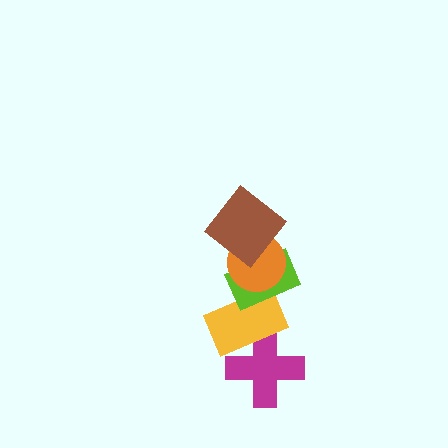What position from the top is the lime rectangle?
The lime rectangle is 3rd from the top.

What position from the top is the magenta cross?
The magenta cross is 5th from the top.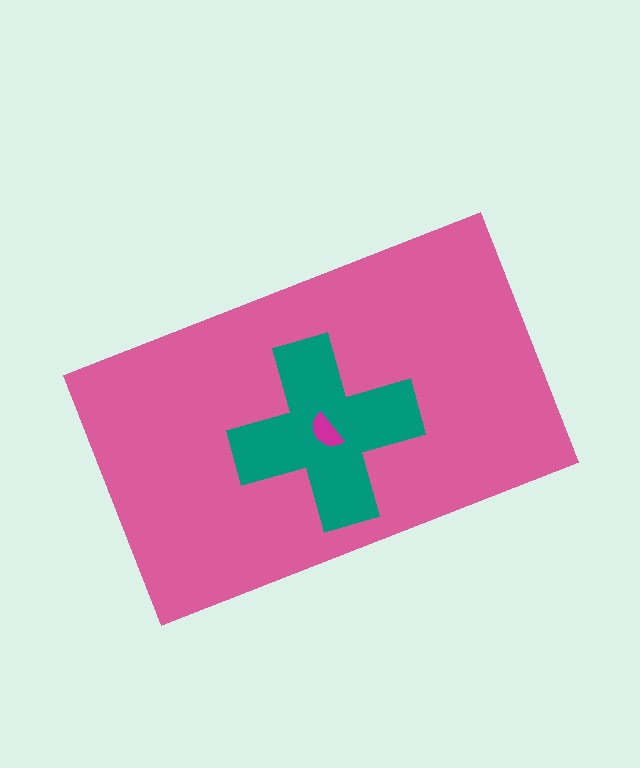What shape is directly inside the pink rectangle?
The teal cross.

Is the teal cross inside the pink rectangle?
Yes.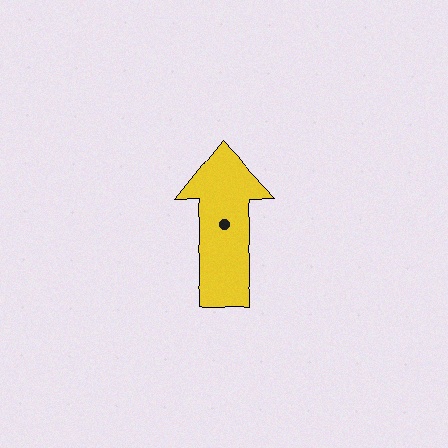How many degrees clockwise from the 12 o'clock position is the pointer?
Approximately 358 degrees.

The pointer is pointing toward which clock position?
Roughly 12 o'clock.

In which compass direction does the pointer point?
North.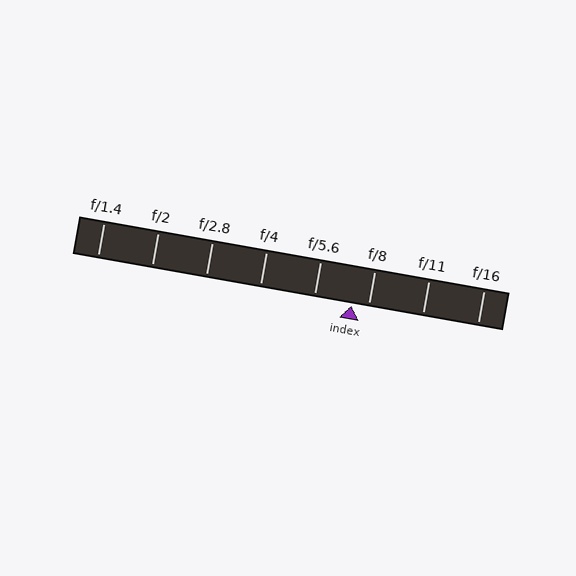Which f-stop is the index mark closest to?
The index mark is closest to f/8.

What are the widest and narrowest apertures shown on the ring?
The widest aperture shown is f/1.4 and the narrowest is f/16.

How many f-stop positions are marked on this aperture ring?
There are 8 f-stop positions marked.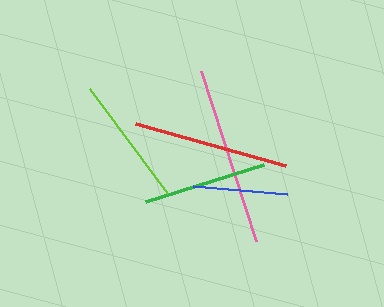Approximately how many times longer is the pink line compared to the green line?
The pink line is approximately 1.5 times the length of the green line.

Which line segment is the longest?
The pink line is the longest at approximately 179 pixels.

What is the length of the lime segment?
The lime segment is approximately 132 pixels long.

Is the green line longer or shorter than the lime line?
The lime line is longer than the green line.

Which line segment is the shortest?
The blue line is the shortest at approximately 94 pixels.